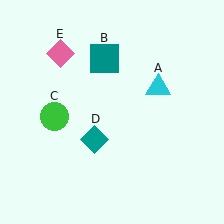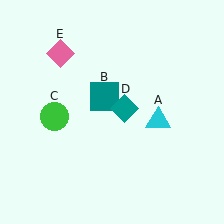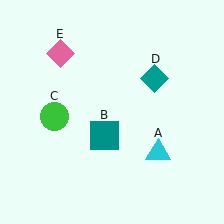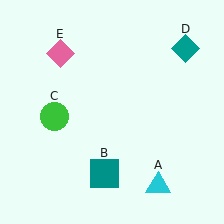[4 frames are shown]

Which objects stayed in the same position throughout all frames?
Green circle (object C) and pink diamond (object E) remained stationary.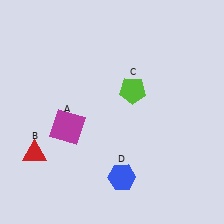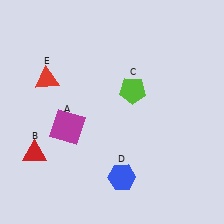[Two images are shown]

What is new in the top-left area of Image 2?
A red triangle (E) was added in the top-left area of Image 2.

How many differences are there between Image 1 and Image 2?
There is 1 difference between the two images.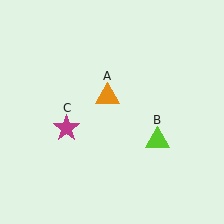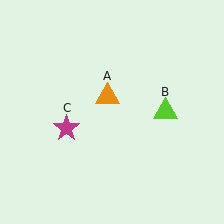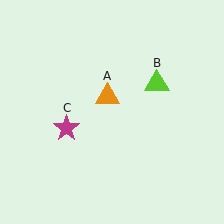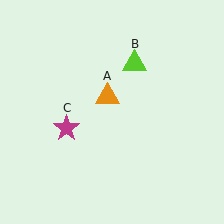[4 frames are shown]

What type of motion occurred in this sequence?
The lime triangle (object B) rotated counterclockwise around the center of the scene.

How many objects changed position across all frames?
1 object changed position: lime triangle (object B).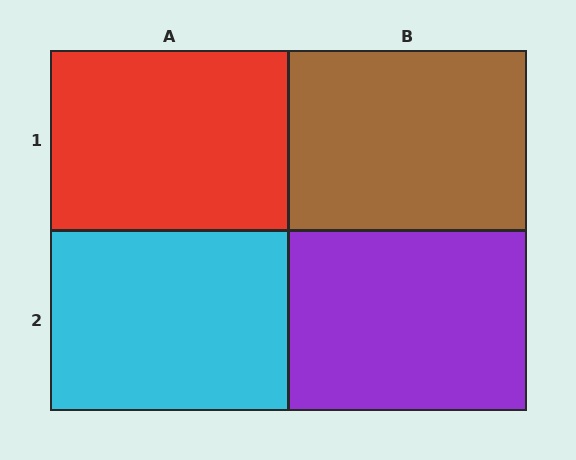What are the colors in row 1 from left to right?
Red, brown.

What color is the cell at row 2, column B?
Purple.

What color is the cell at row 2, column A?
Cyan.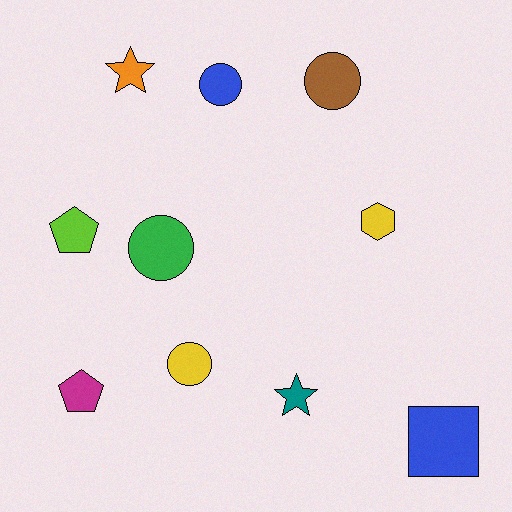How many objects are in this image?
There are 10 objects.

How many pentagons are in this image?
There are 2 pentagons.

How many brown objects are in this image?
There is 1 brown object.